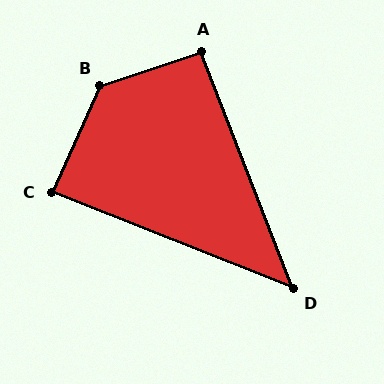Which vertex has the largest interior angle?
B, at approximately 133 degrees.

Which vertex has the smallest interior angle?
D, at approximately 47 degrees.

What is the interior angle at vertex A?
Approximately 93 degrees (approximately right).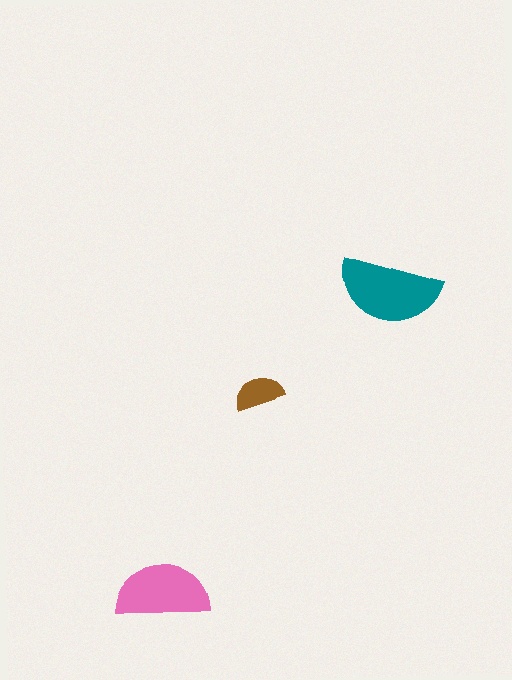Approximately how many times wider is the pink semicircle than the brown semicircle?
About 2 times wider.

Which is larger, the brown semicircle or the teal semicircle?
The teal one.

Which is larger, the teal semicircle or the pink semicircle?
The teal one.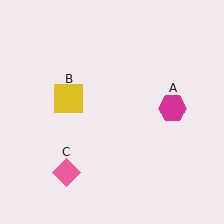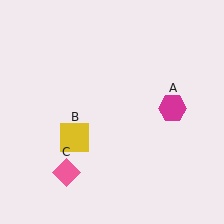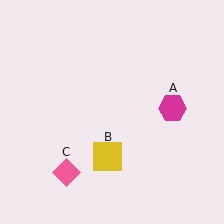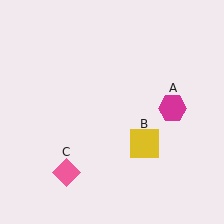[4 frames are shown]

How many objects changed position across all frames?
1 object changed position: yellow square (object B).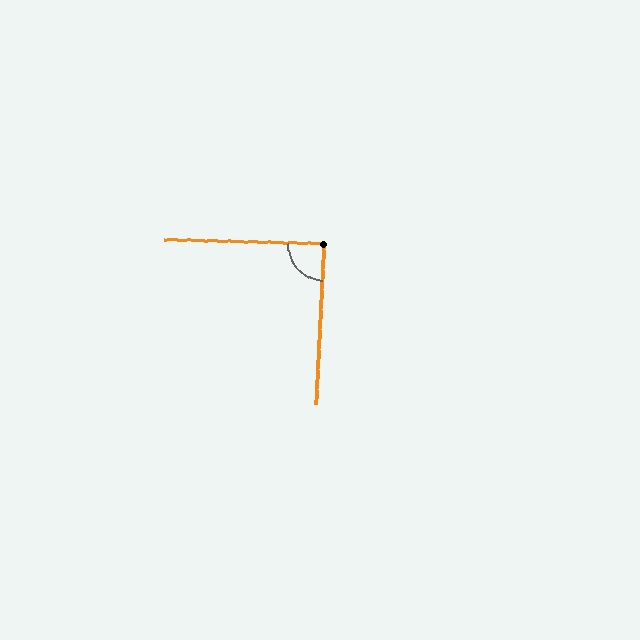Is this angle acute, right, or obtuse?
It is approximately a right angle.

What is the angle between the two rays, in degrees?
Approximately 89 degrees.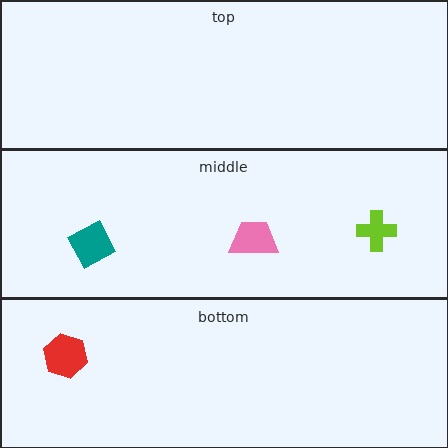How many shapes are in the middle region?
3.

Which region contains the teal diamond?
The middle region.